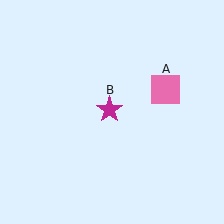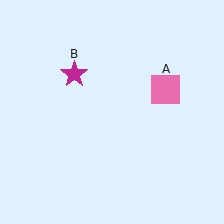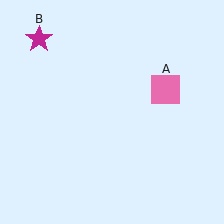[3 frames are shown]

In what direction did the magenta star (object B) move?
The magenta star (object B) moved up and to the left.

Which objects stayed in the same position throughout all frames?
Pink square (object A) remained stationary.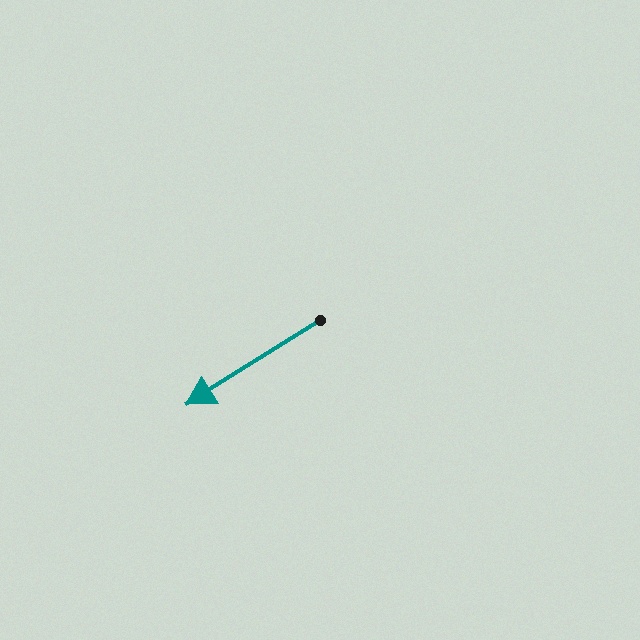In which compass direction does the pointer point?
Southwest.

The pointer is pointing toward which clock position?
Roughly 8 o'clock.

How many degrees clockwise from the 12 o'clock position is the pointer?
Approximately 238 degrees.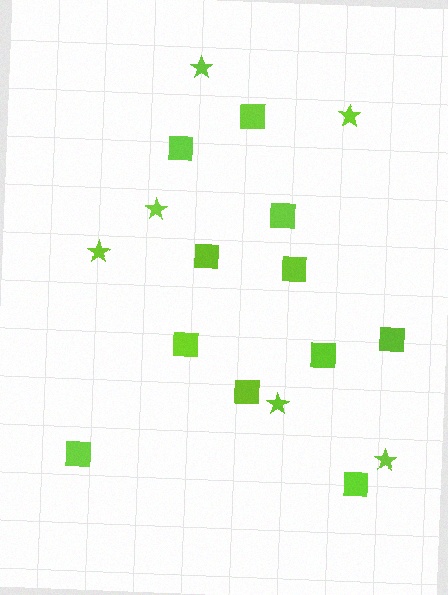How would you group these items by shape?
There are 2 groups: one group of squares (11) and one group of stars (6).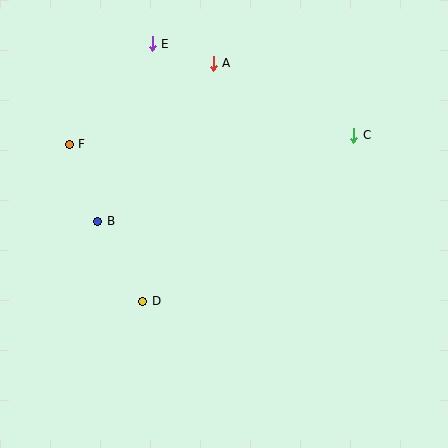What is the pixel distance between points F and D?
The distance between F and D is 173 pixels.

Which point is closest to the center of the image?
Point D at (143, 301) is closest to the center.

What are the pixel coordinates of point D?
Point D is at (143, 301).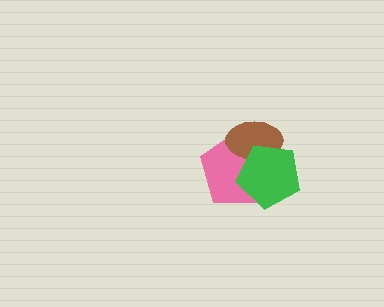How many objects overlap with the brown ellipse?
2 objects overlap with the brown ellipse.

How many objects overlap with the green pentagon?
2 objects overlap with the green pentagon.